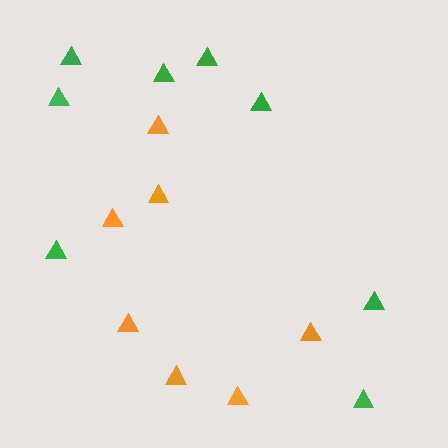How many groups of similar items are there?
There are 2 groups: one group of orange triangles (7) and one group of green triangles (8).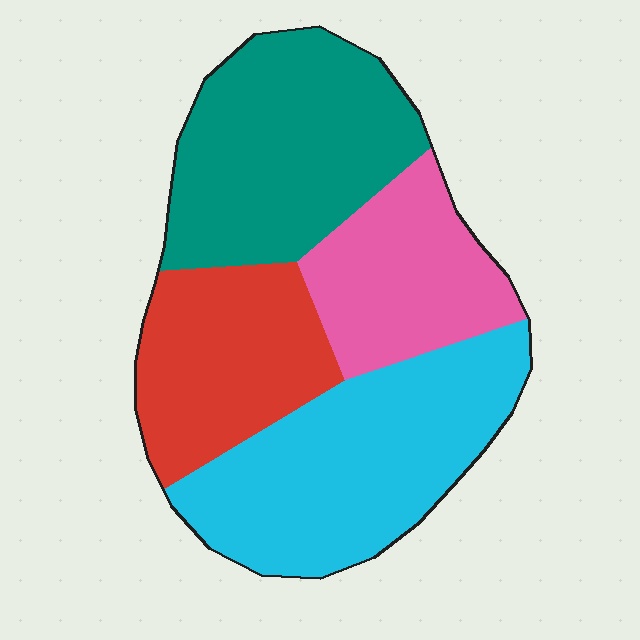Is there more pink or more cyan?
Cyan.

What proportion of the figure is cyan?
Cyan covers 32% of the figure.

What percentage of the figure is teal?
Teal covers around 30% of the figure.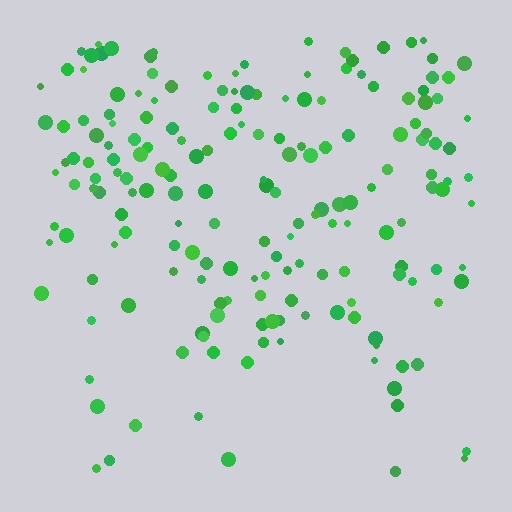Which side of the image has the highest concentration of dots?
The top.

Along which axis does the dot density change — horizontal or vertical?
Vertical.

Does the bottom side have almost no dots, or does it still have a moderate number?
Still a moderate number, just noticeably fewer than the top.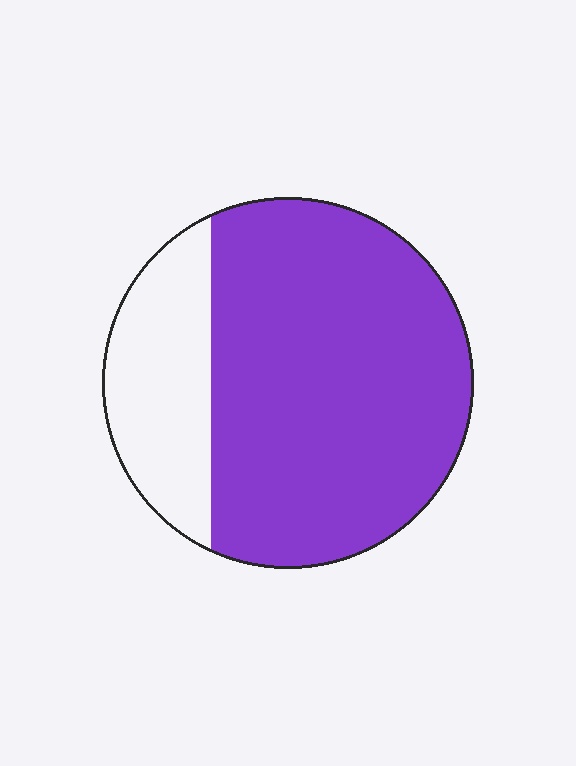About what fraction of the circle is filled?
About three quarters (3/4).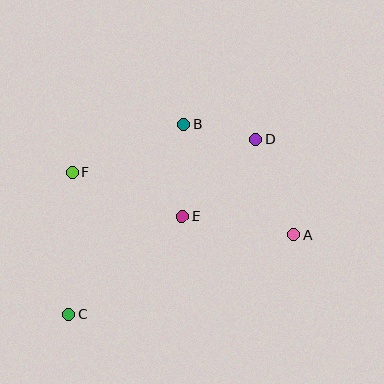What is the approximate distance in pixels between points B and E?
The distance between B and E is approximately 92 pixels.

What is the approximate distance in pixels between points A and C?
The distance between A and C is approximately 239 pixels.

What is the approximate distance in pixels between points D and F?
The distance between D and F is approximately 186 pixels.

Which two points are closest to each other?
Points B and D are closest to each other.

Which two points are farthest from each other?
Points C and D are farthest from each other.